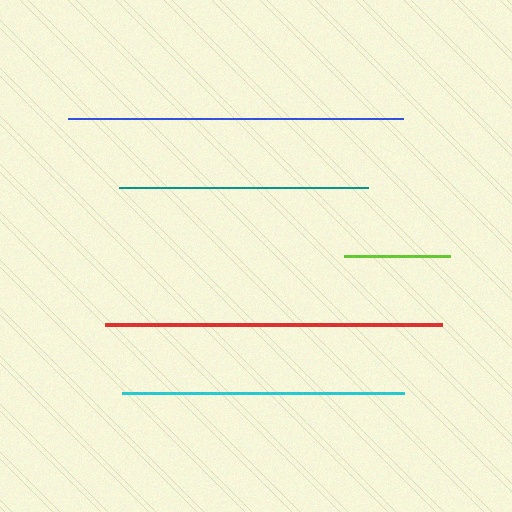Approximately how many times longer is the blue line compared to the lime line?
The blue line is approximately 3.2 times the length of the lime line.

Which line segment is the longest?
The red line is the longest at approximately 338 pixels.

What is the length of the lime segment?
The lime segment is approximately 106 pixels long.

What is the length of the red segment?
The red segment is approximately 338 pixels long.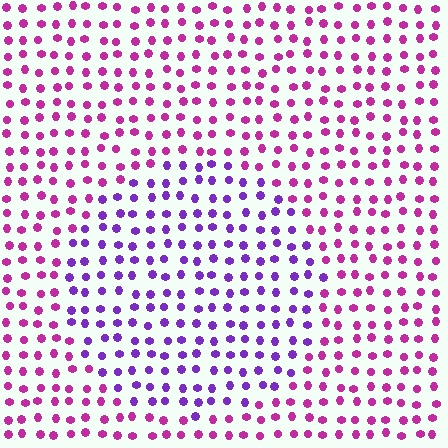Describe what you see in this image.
The image is filled with small magenta elements in a uniform arrangement. A circle-shaped region is visible where the elements are tinted to a slightly different hue, forming a subtle color boundary.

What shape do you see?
I see a circle.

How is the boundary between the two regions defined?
The boundary is defined purely by a slight shift in hue (about 42 degrees). Spacing, size, and orientation are identical on both sides.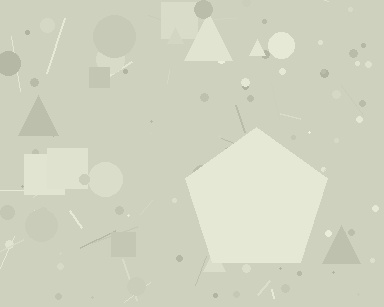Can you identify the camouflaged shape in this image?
The camouflaged shape is a pentagon.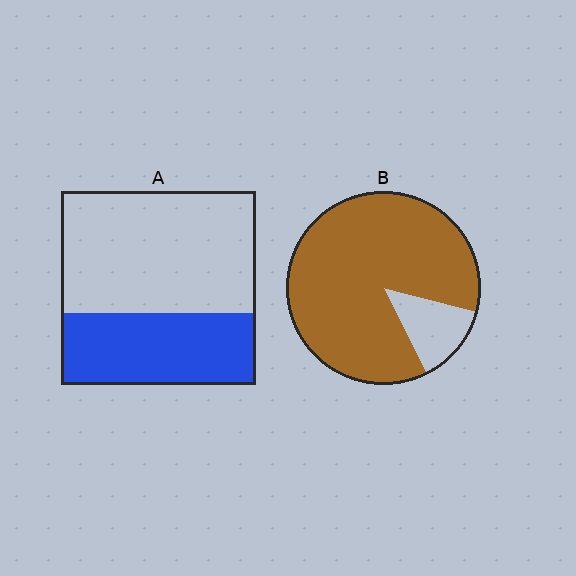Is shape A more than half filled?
No.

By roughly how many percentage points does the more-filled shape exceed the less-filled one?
By roughly 50 percentage points (B over A).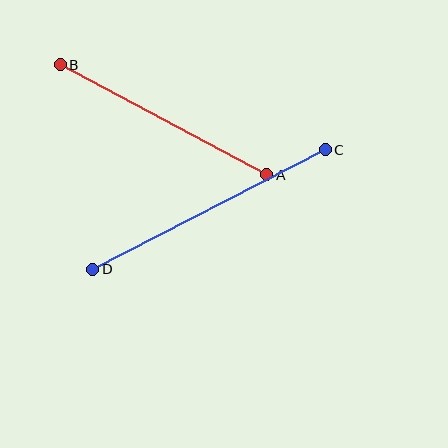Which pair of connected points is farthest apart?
Points C and D are farthest apart.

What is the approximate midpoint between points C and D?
The midpoint is at approximately (209, 210) pixels.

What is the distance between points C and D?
The distance is approximately 262 pixels.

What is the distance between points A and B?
The distance is approximately 234 pixels.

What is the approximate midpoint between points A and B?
The midpoint is at approximately (164, 120) pixels.